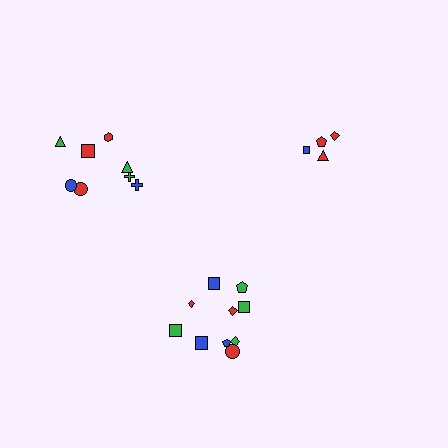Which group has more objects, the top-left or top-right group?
The top-left group.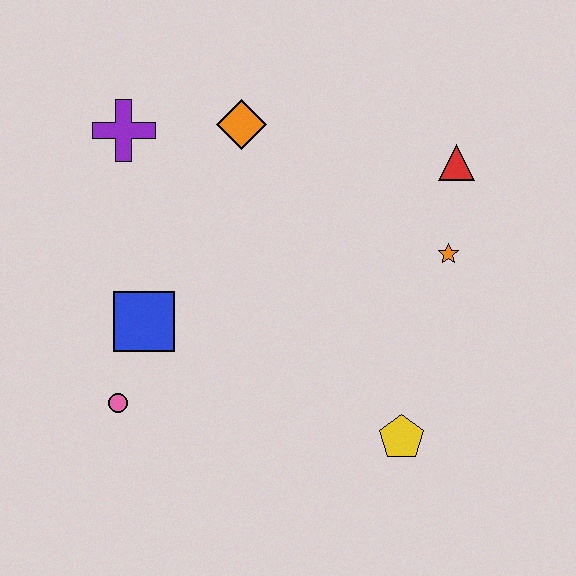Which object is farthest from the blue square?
The red triangle is farthest from the blue square.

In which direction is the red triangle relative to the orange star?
The red triangle is above the orange star.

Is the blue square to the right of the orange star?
No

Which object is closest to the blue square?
The pink circle is closest to the blue square.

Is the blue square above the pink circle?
Yes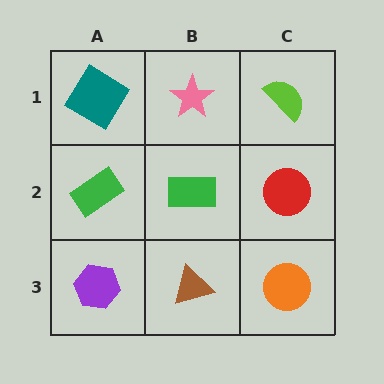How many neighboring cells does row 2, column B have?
4.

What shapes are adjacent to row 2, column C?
A lime semicircle (row 1, column C), an orange circle (row 3, column C), a green rectangle (row 2, column B).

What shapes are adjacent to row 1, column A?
A green rectangle (row 2, column A), a pink star (row 1, column B).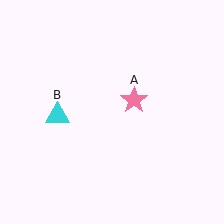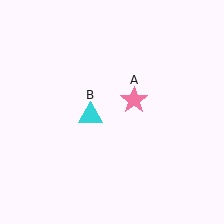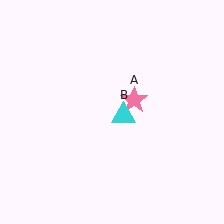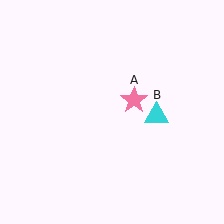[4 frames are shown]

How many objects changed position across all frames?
1 object changed position: cyan triangle (object B).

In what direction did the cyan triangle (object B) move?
The cyan triangle (object B) moved right.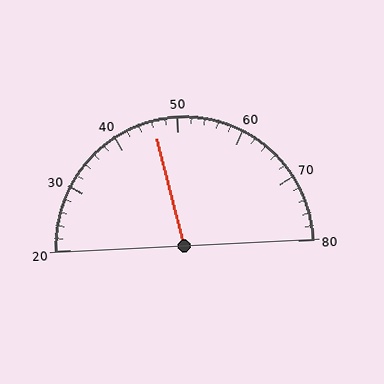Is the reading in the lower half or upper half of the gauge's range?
The reading is in the lower half of the range (20 to 80).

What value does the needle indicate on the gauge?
The needle indicates approximately 46.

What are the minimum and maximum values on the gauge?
The gauge ranges from 20 to 80.